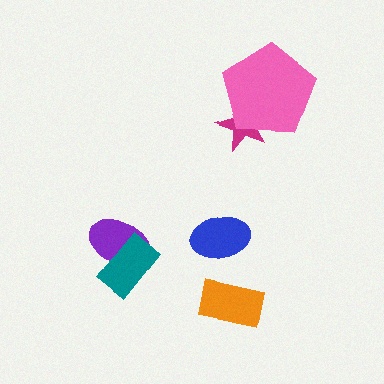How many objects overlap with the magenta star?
1 object overlaps with the magenta star.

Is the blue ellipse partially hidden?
No, no other shape covers it.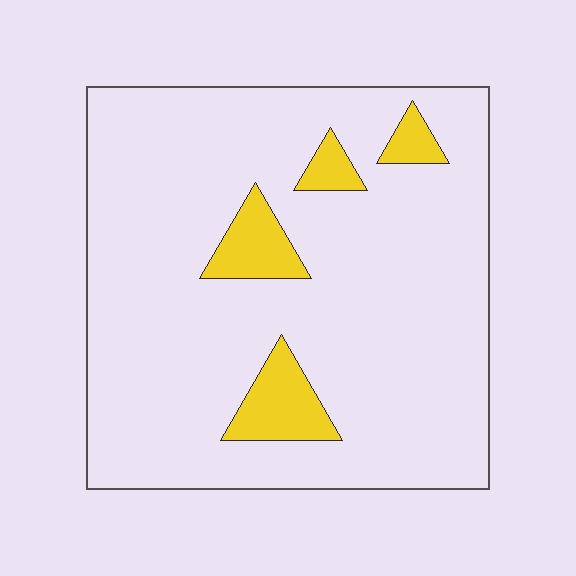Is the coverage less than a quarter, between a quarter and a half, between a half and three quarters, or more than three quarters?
Less than a quarter.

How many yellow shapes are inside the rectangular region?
4.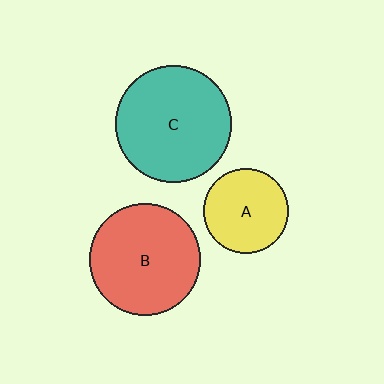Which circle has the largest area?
Circle C (teal).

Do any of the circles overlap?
No, none of the circles overlap.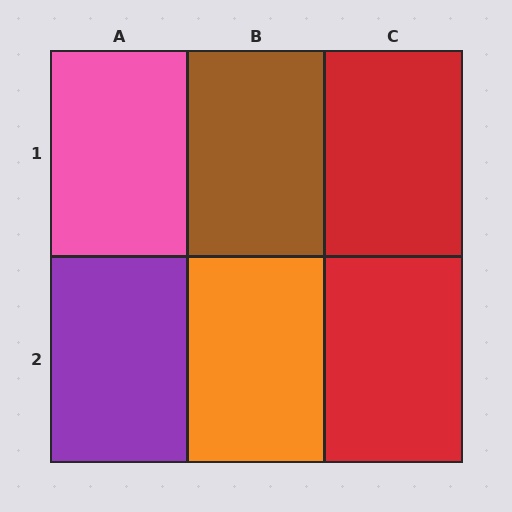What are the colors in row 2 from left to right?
Purple, orange, red.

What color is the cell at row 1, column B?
Brown.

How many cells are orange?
1 cell is orange.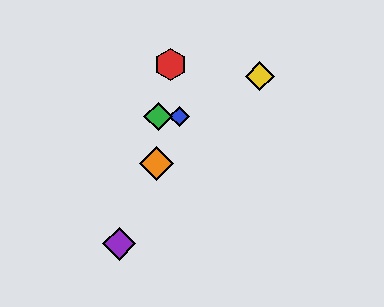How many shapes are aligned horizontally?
2 shapes (the blue diamond, the green diamond) are aligned horizontally.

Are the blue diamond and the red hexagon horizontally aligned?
No, the blue diamond is at y≈116 and the red hexagon is at y≈65.